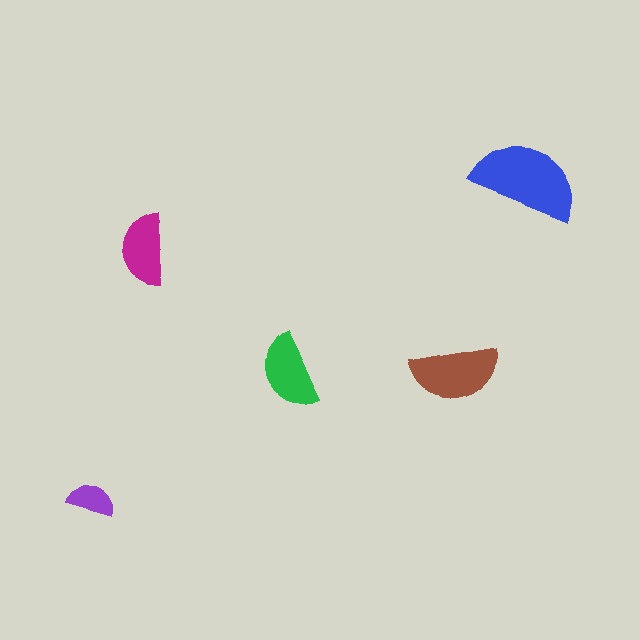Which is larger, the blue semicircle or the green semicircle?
The blue one.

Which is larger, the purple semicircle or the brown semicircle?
The brown one.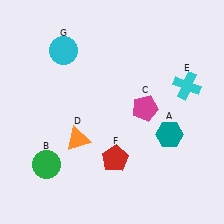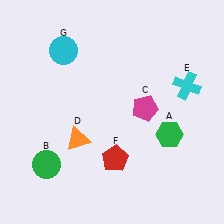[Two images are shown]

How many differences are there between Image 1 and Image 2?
There is 1 difference between the two images.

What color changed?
The hexagon (A) changed from teal in Image 1 to green in Image 2.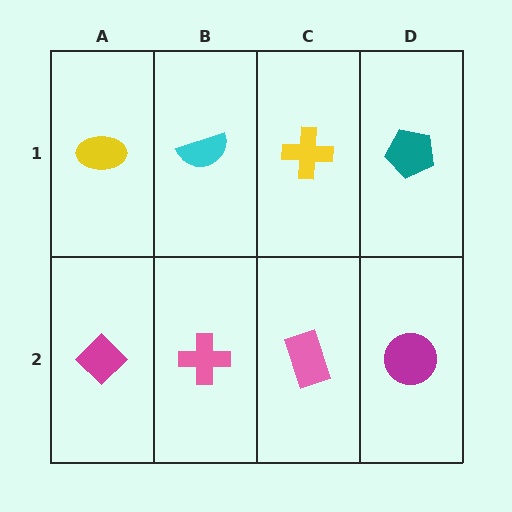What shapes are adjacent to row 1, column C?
A pink rectangle (row 2, column C), a cyan semicircle (row 1, column B), a teal pentagon (row 1, column D).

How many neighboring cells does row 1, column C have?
3.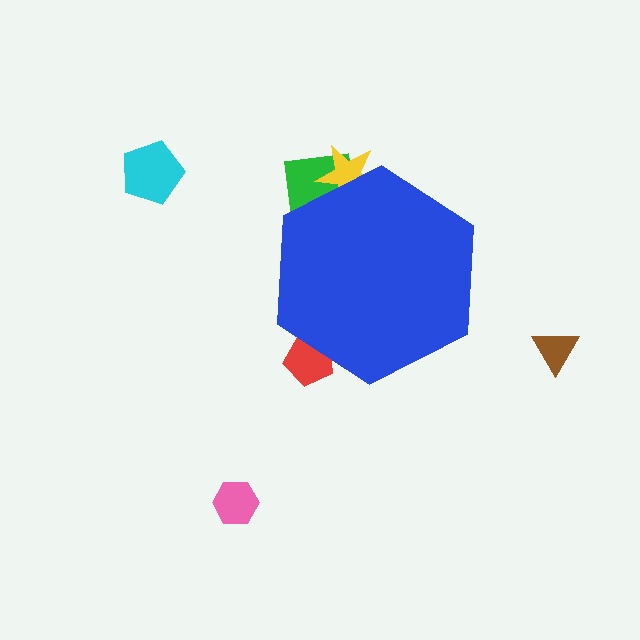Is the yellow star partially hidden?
Yes, the yellow star is partially hidden behind the blue hexagon.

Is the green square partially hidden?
Yes, the green square is partially hidden behind the blue hexagon.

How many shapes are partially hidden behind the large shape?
3 shapes are partially hidden.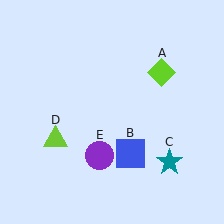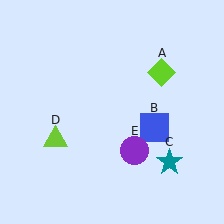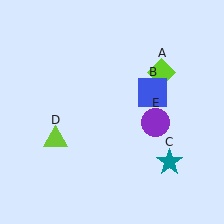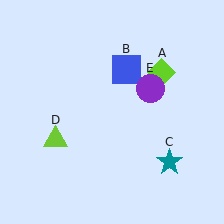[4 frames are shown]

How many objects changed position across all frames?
2 objects changed position: blue square (object B), purple circle (object E).